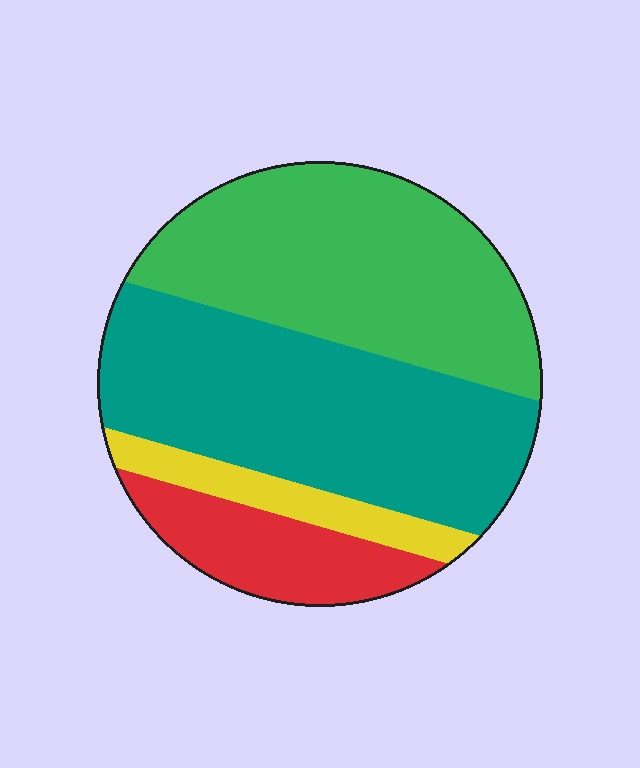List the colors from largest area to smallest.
From largest to smallest: teal, green, red, yellow.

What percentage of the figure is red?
Red covers roughly 15% of the figure.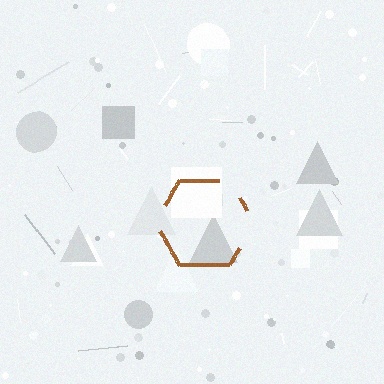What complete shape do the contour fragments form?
The contour fragments form a hexagon.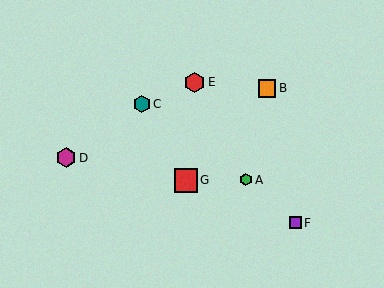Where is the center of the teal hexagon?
The center of the teal hexagon is at (142, 104).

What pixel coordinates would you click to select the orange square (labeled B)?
Click at (267, 88) to select the orange square B.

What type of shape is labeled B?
Shape B is an orange square.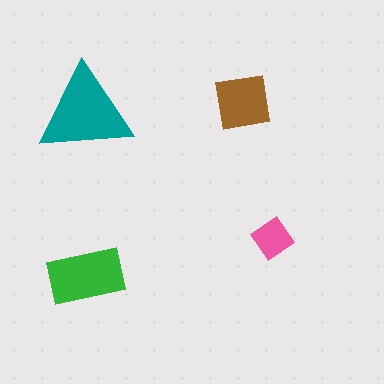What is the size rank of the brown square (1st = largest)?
3rd.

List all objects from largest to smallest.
The teal triangle, the green rectangle, the brown square, the pink diamond.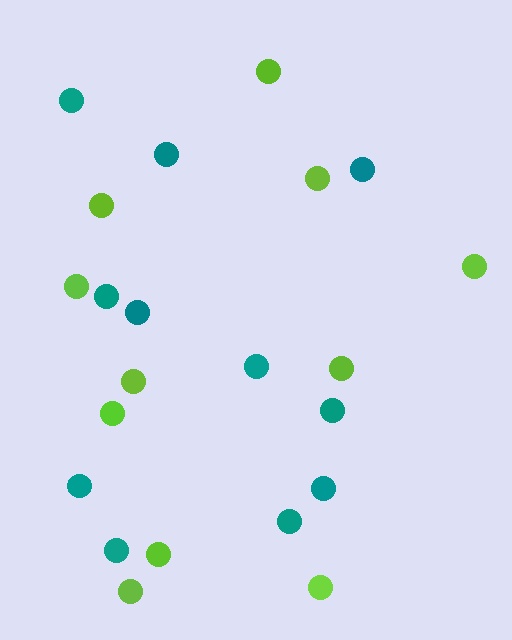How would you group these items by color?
There are 2 groups: one group of teal circles (11) and one group of lime circles (11).